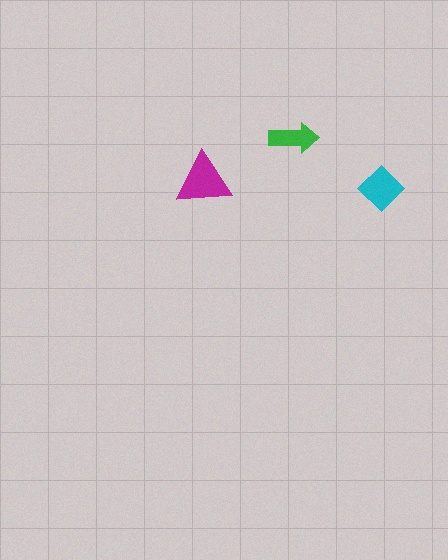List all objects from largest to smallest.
The magenta triangle, the cyan diamond, the green arrow.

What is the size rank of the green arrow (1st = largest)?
3rd.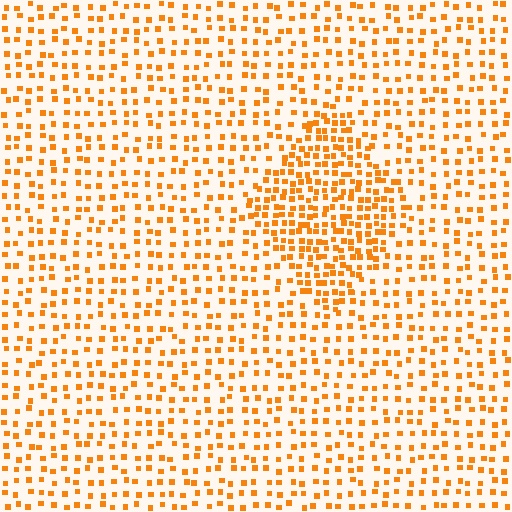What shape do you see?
I see a diamond.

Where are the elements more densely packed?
The elements are more densely packed inside the diamond boundary.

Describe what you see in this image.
The image contains small orange elements arranged at two different densities. A diamond-shaped region is visible where the elements are more densely packed than the surrounding area.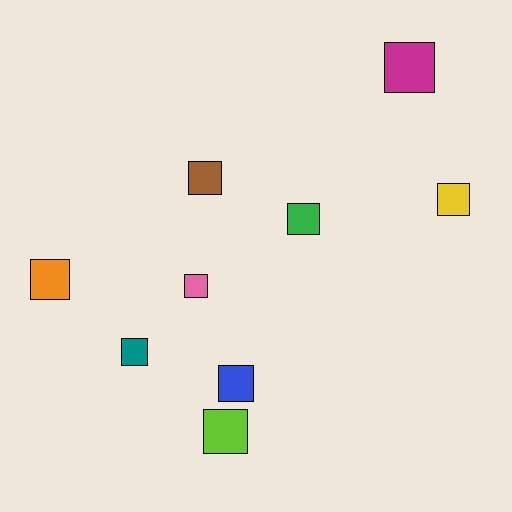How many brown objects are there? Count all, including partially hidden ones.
There is 1 brown object.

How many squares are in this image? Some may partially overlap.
There are 9 squares.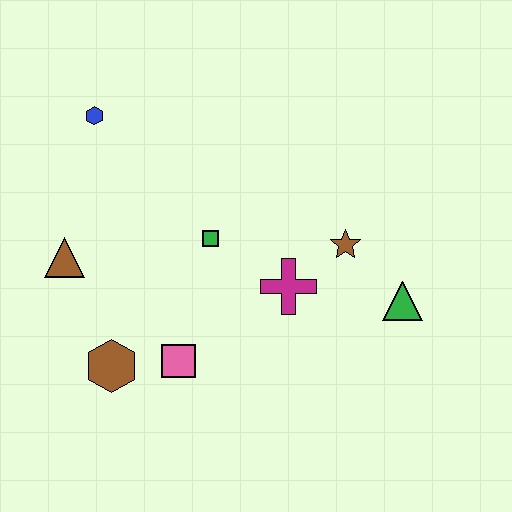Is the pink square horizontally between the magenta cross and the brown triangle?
Yes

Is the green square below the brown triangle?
No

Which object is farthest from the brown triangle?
The green triangle is farthest from the brown triangle.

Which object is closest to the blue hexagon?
The brown triangle is closest to the blue hexagon.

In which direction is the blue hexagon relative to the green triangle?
The blue hexagon is to the left of the green triangle.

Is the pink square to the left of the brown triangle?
No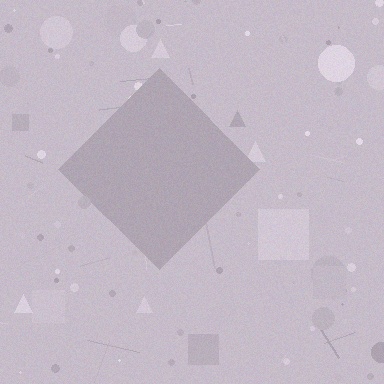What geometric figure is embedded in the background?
A diamond is embedded in the background.